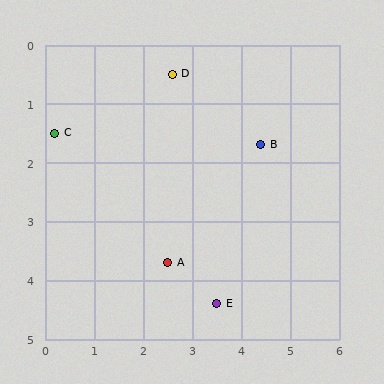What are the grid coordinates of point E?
Point E is at approximately (3.5, 4.4).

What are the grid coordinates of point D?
Point D is at approximately (2.6, 0.5).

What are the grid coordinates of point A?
Point A is at approximately (2.5, 3.7).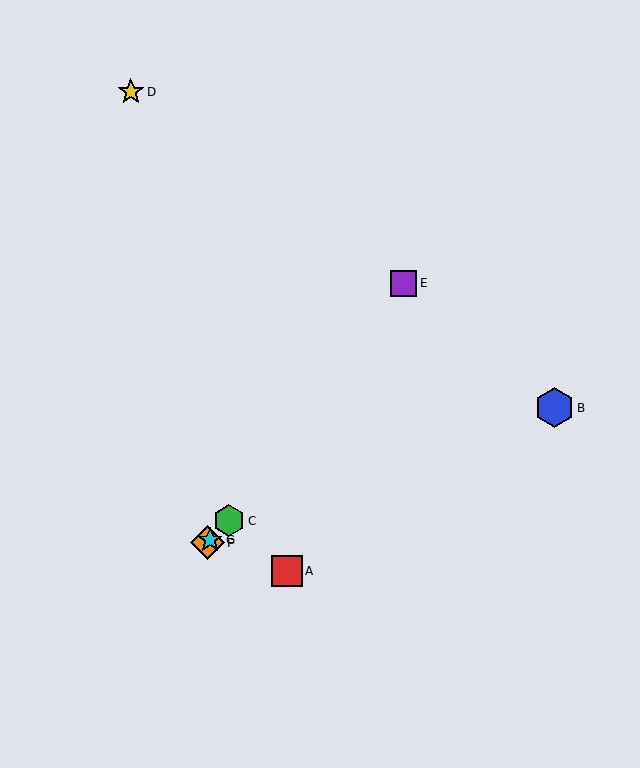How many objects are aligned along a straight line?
3 objects (C, F, G) are aligned along a straight line.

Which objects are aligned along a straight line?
Objects C, F, G are aligned along a straight line.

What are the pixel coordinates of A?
Object A is at (287, 571).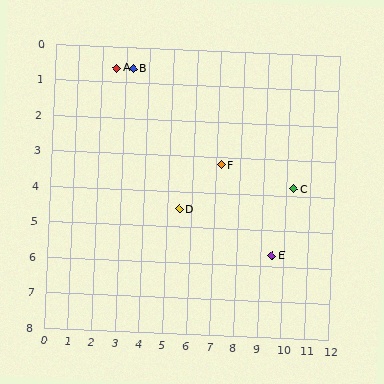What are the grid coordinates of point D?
Point D is at approximately (5.5, 4.5).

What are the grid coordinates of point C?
Point C is at approximately (10.3, 3.8).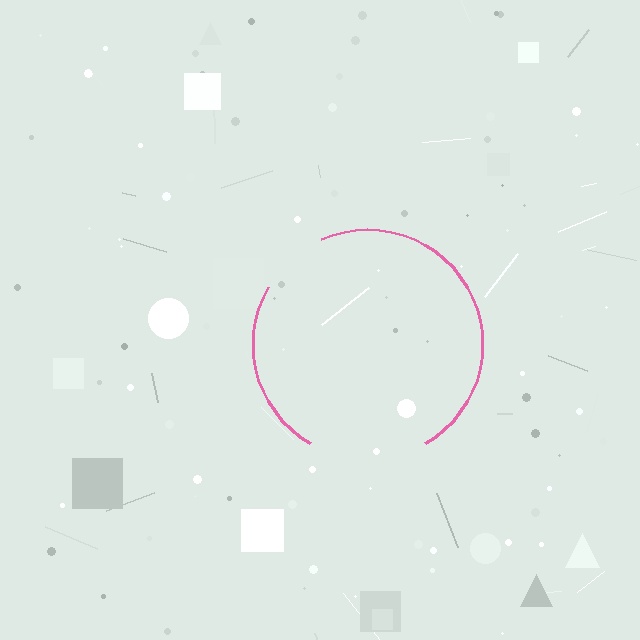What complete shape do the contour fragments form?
The contour fragments form a circle.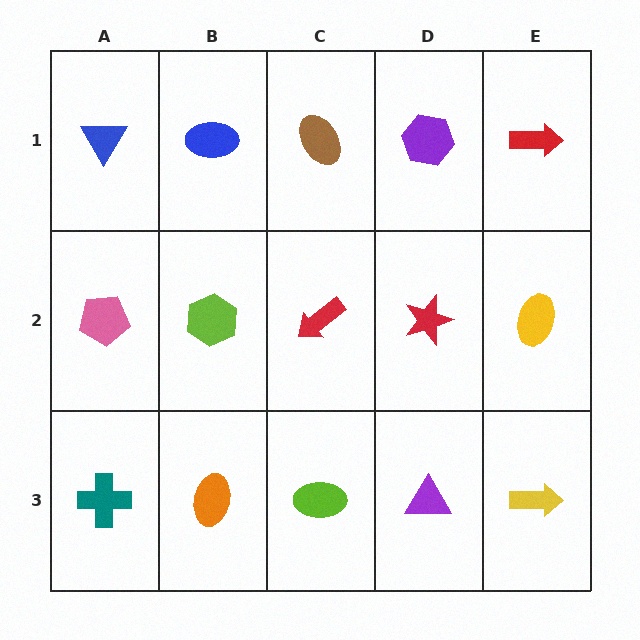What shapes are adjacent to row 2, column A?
A blue triangle (row 1, column A), a teal cross (row 3, column A), a lime hexagon (row 2, column B).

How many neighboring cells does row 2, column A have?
3.